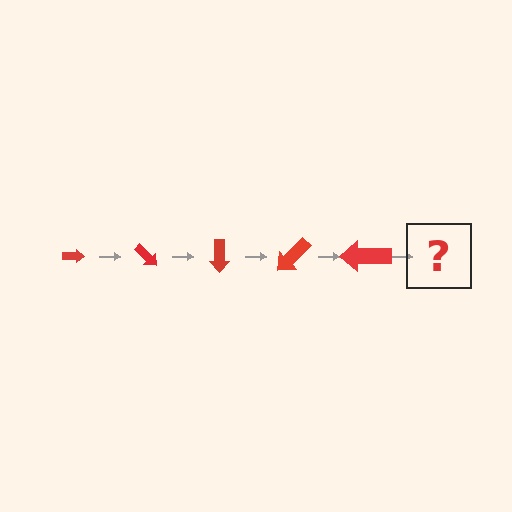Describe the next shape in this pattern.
It should be an arrow, larger than the previous one and rotated 225 degrees from the start.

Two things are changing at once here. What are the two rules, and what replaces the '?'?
The two rules are that the arrow grows larger each step and it rotates 45 degrees each step. The '?' should be an arrow, larger than the previous one and rotated 225 degrees from the start.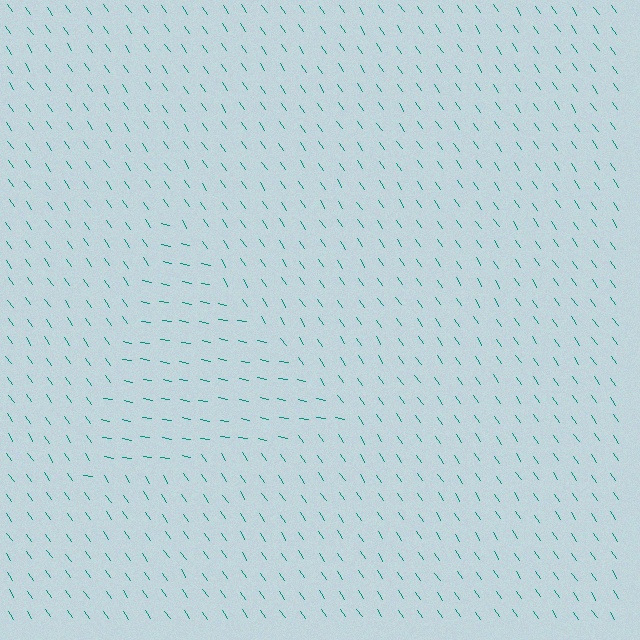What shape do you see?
I see a triangle.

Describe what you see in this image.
The image is filled with small teal line segments. A triangle region in the image has lines oriented differently from the surrounding lines, creating a visible texture boundary.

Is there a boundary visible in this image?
Yes, there is a texture boundary formed by a change in line orientation.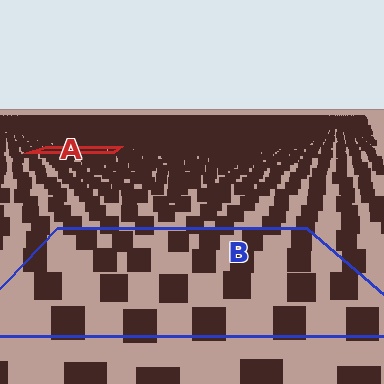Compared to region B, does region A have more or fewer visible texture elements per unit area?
Region A has more texture elements per unit area — they are packed more densely because it is farther away.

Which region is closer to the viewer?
Region B is closer. The texture elements there are larger and more spread out.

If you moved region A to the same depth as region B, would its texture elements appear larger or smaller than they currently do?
They would appear larger. At a closer depth, the same texture elements are projected at a bigger on-screen size.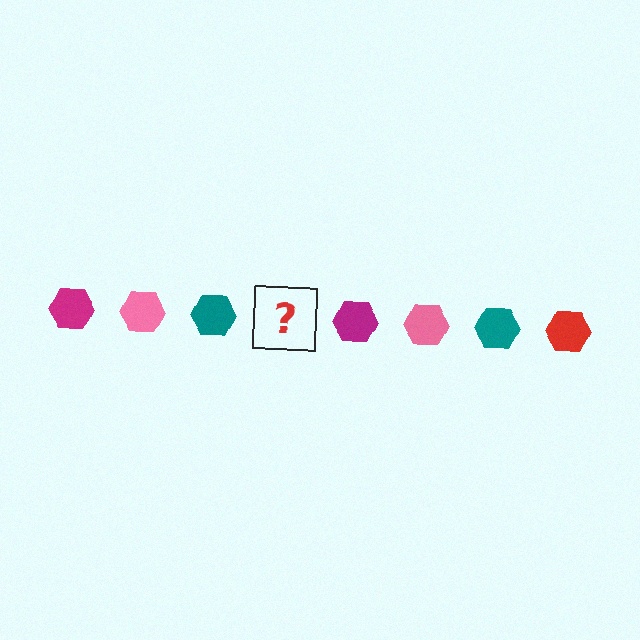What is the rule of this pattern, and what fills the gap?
The rule is that the pattern cycles through magenta, pink, teal, red hexagons. The gap should be filled with a red hexagon.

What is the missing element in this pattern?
The missing element is a red hexagon.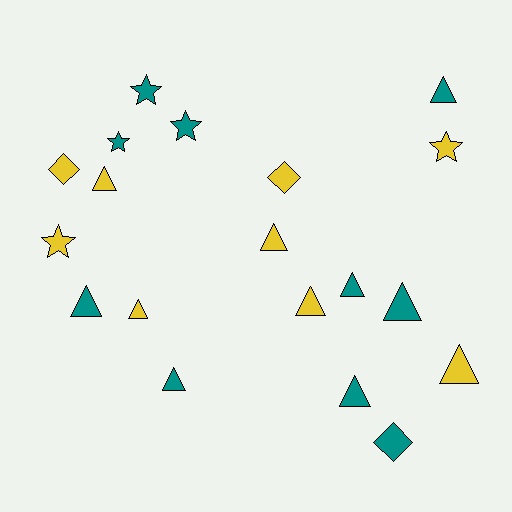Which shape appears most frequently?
Triangle, with 11 objects.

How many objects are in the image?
There are 19 objects.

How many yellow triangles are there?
There are 5 yellow triangles.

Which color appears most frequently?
Teal, with 10 objects.